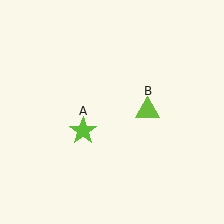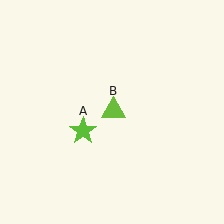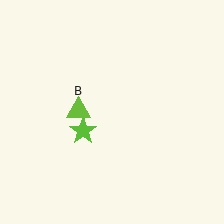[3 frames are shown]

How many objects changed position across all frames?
1 object changed position: lime triangle (object B).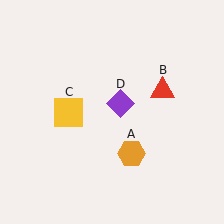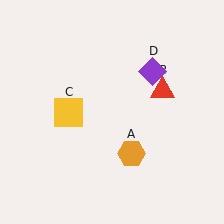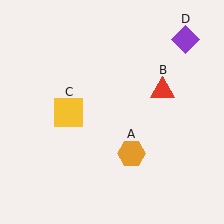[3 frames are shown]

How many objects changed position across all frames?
1 object changed position: purple diamond (object D).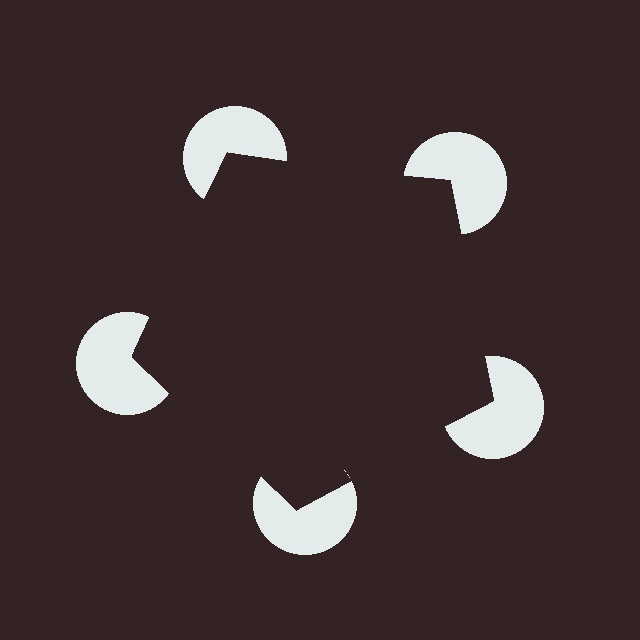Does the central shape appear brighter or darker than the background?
It typically appears slightly darker than the background, even though no actual brightness change is drawn.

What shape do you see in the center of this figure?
An illusory pentagon — its edges are inferred from the aligned wedge cuts in the pac-man discs, not physically drawn.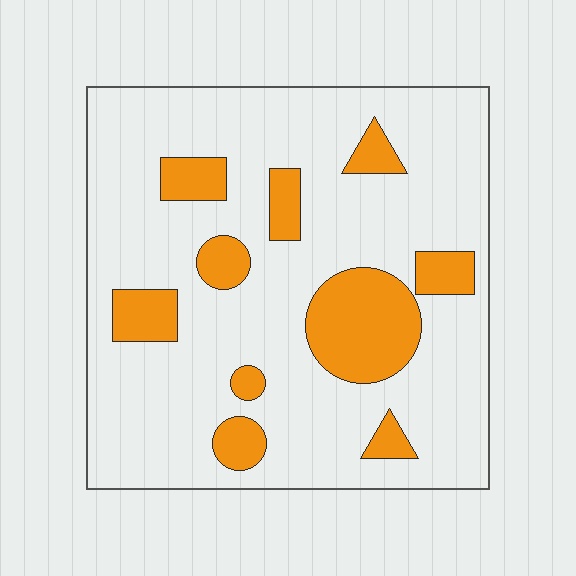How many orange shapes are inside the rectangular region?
10.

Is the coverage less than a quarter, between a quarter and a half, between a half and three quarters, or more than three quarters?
Less than a quarter.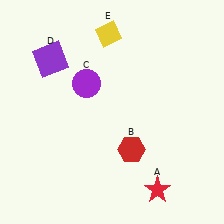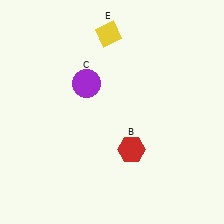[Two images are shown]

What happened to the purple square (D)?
The purple square (D) was removed in Image 2. It was in the top-left area of Image 1.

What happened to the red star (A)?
The red star (A) was removed in Image 2. It was in the bottom-right area of Image 1.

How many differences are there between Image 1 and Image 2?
There are 2 differences between the two images.